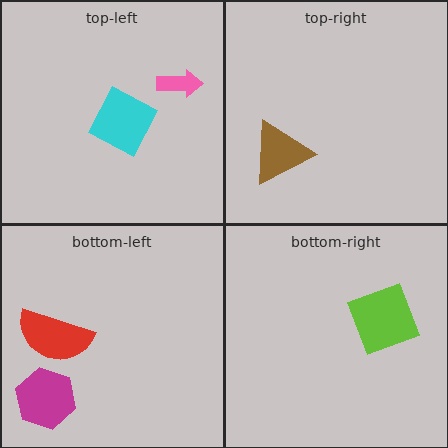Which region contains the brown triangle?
The top-right region.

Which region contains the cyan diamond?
The top-left region.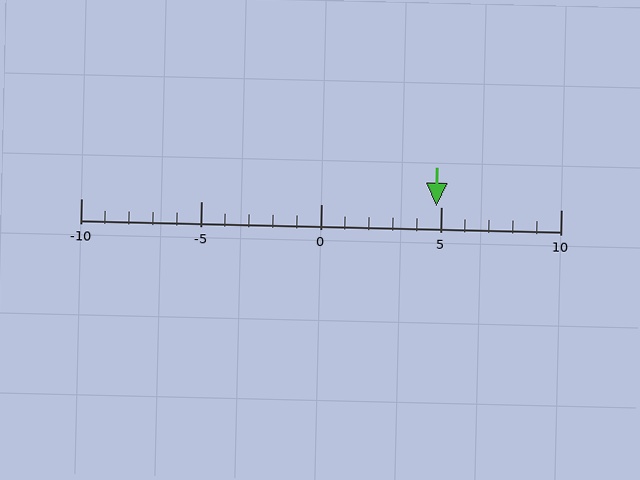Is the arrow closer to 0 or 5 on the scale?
The arrow is closer to 5.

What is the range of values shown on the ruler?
The ruler shows values from -10 to 10.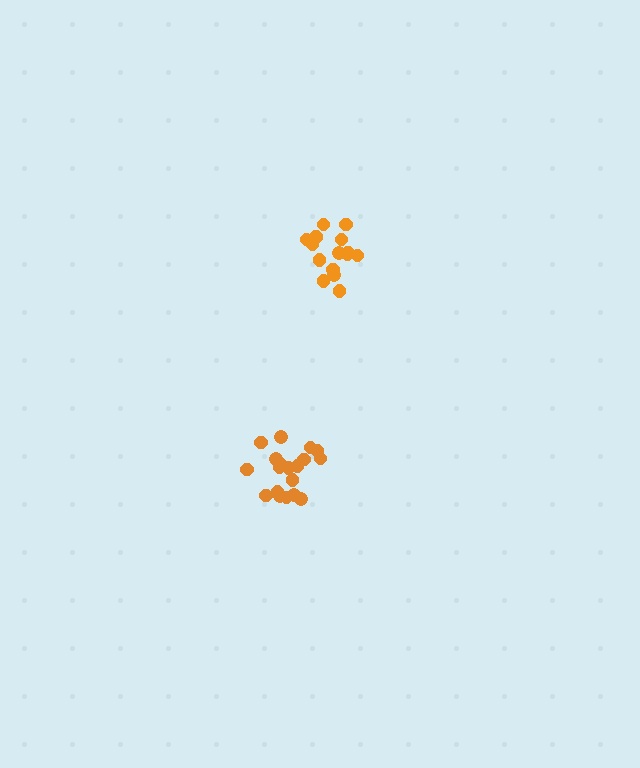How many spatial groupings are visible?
There are 2 spatial groupings.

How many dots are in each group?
Group 1: 19 dots, Group 2: 16 dots (35 total).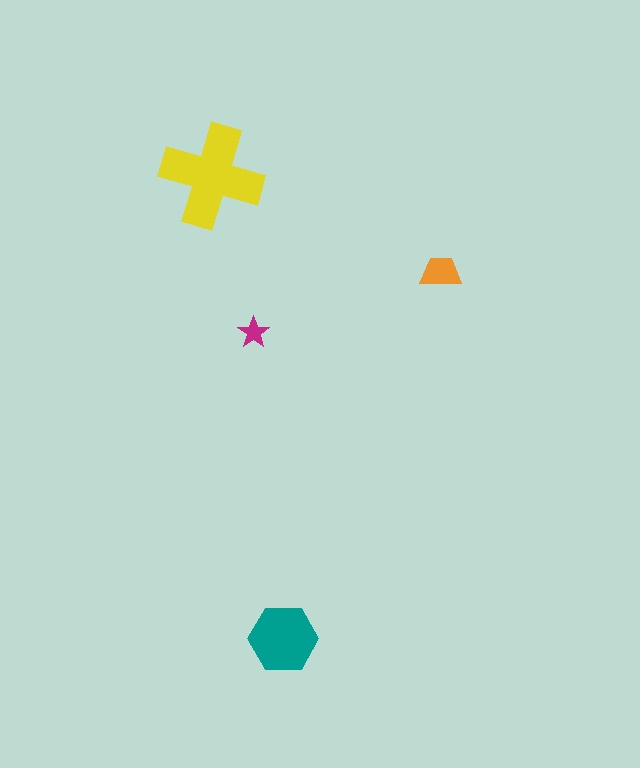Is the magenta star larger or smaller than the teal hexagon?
Smaller.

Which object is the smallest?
The magenta star.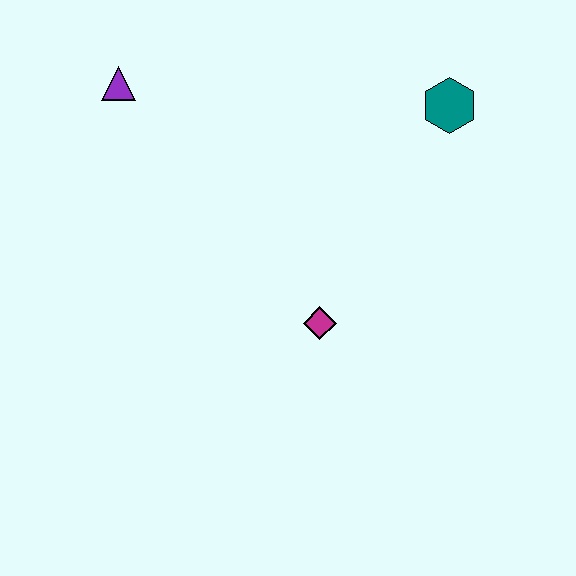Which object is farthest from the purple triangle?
The teal hexagon is farthest from the purple triangle.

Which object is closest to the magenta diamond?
The teal hexagon is closest to the magenta diamond.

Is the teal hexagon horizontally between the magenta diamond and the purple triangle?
No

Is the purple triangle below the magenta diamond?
No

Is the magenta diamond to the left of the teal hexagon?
Yes